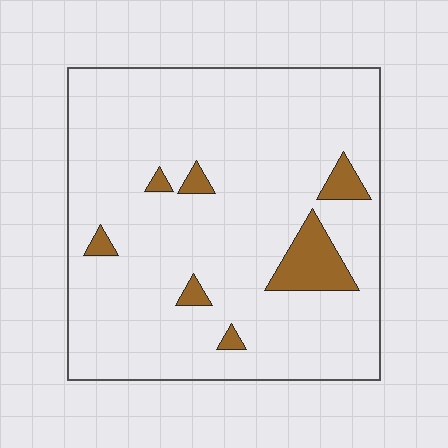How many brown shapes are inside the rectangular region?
7.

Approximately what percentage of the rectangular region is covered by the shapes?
Approximately 10%.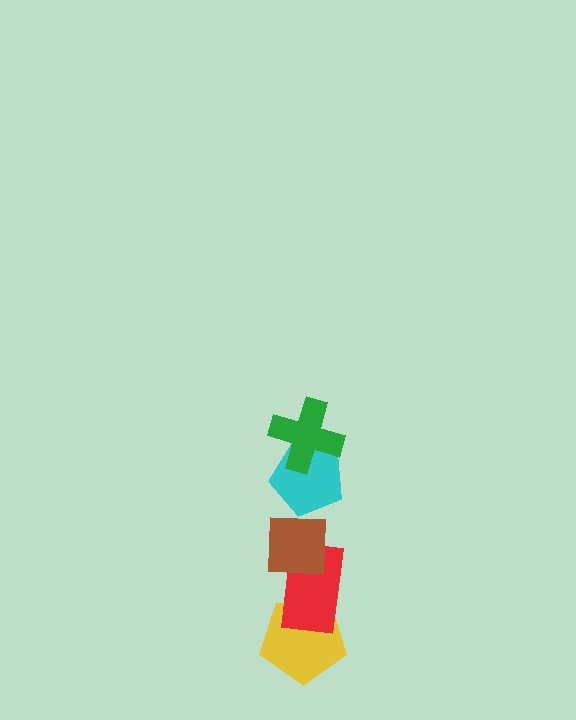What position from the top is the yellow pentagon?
The yellow pentagon is 5th from the top.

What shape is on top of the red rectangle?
The brown square is on top of the red rectangle.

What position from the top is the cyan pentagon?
The cyan pentagon is 2nd from the top.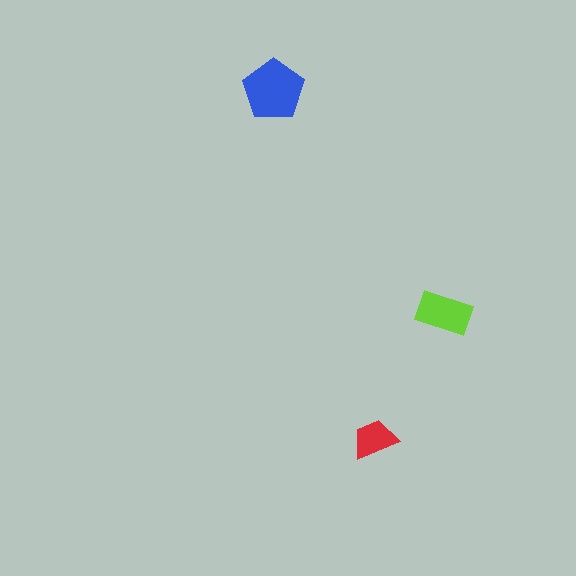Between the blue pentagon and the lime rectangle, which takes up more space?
The blue pentagon.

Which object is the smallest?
The red trapezoid.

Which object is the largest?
The blue pentagon.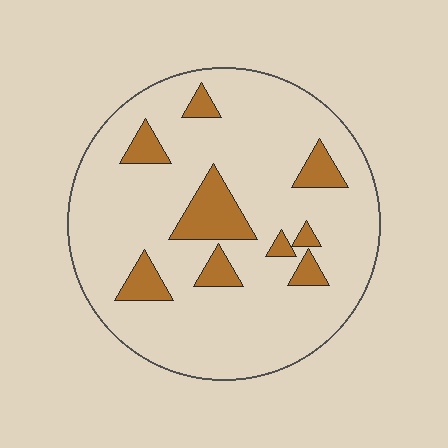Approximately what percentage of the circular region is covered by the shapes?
Approximately 15%.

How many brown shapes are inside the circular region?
9.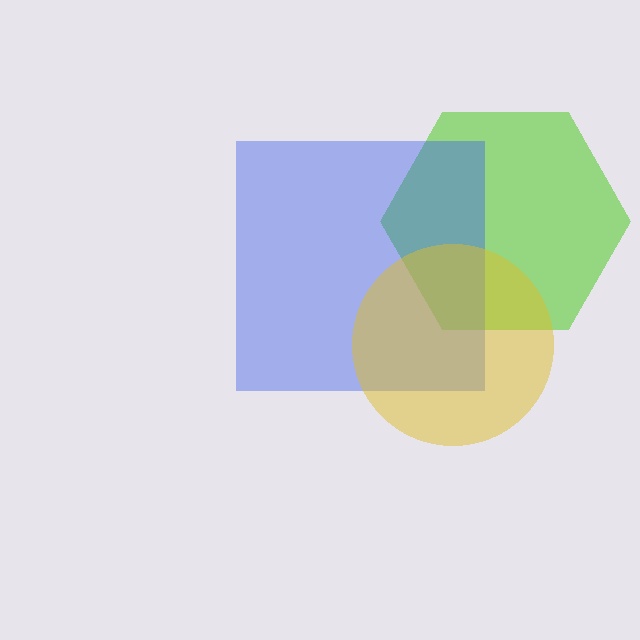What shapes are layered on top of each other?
The layered shapes are: a lime hexagon, a blue square, a yellow circle.